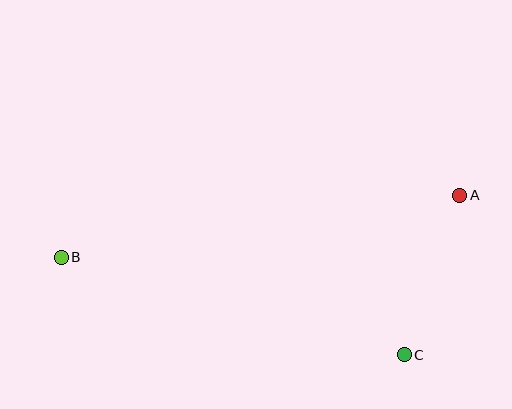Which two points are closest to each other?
Points A and C are closest to each other.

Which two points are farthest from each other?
Points A and B are farthest from each other.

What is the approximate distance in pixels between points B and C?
The distance between B and C is approximately 356 pixels.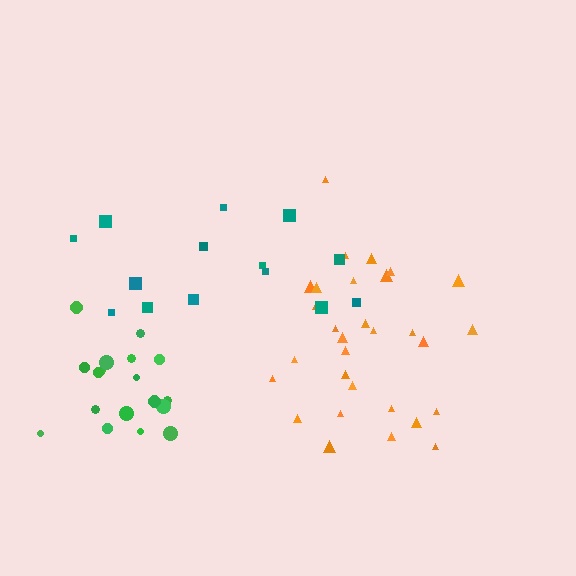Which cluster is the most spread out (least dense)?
Teal.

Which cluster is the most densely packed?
Green.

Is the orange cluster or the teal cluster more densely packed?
Orange.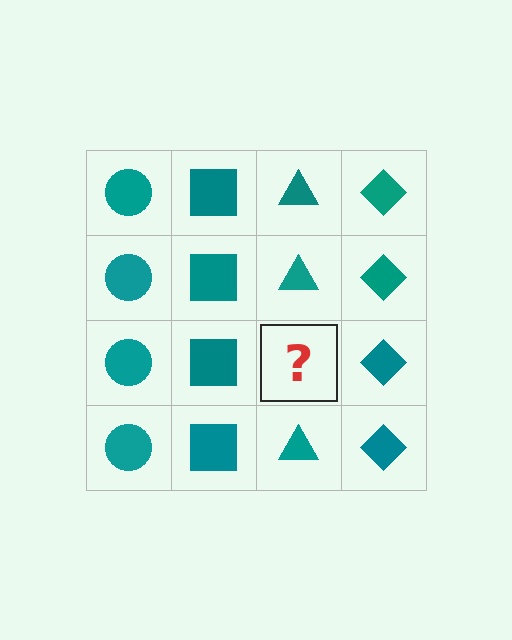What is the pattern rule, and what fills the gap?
The rule is that each column has a consistent shape. The gap should be filled with a teal triangle.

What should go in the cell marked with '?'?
The missing cell should contain a teal triangle.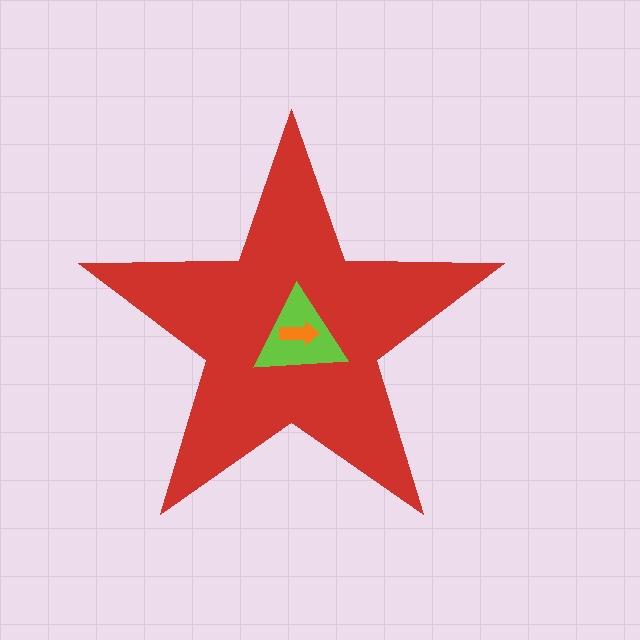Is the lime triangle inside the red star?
Yes.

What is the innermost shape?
The orange arrow.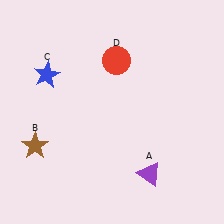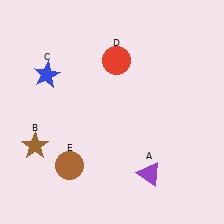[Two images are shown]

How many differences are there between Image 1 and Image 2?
There is 1 difference between the two images.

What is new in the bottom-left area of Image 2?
A brown circle (E) was added in the bottom-left area of Image 2.